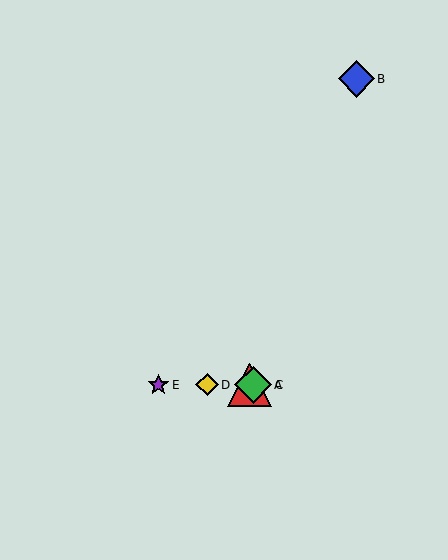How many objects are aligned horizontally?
4 objects (A, C, D, E) are aligned horizontally.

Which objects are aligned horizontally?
Objects A, C, D, E are aligned horizontally.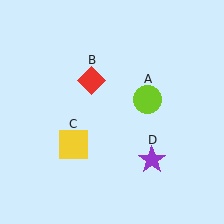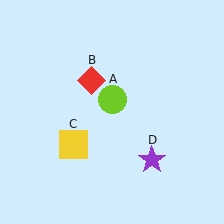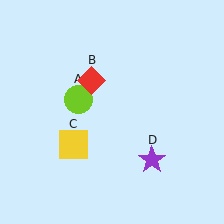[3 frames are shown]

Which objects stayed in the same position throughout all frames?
Red diamond (object B) and yellow square (object C) and purple star (object D) remained stationary.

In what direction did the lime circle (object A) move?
The lime circle (object A) moved left.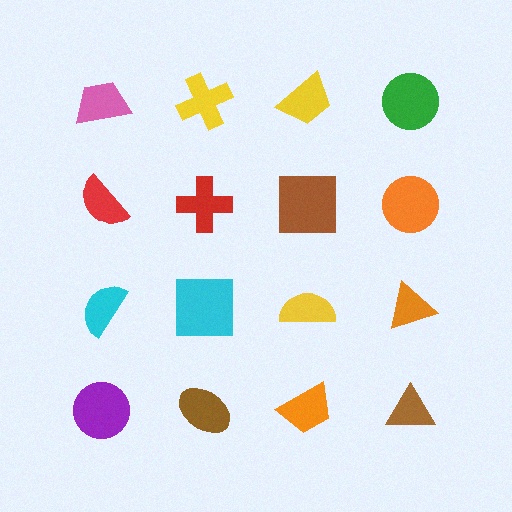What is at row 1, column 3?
A yellow trapezoid.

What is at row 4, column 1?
A purple circle.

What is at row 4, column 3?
An orange trapezoid.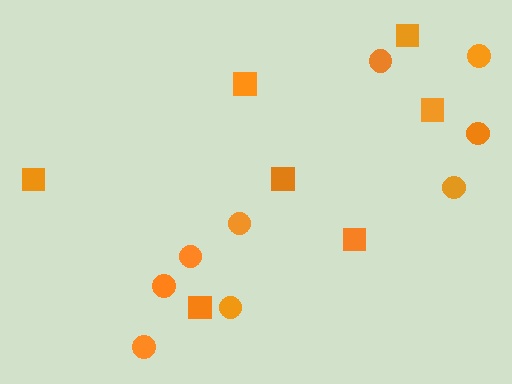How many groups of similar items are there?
There are 2 groups: one group of circles (9) and one group of squares (7).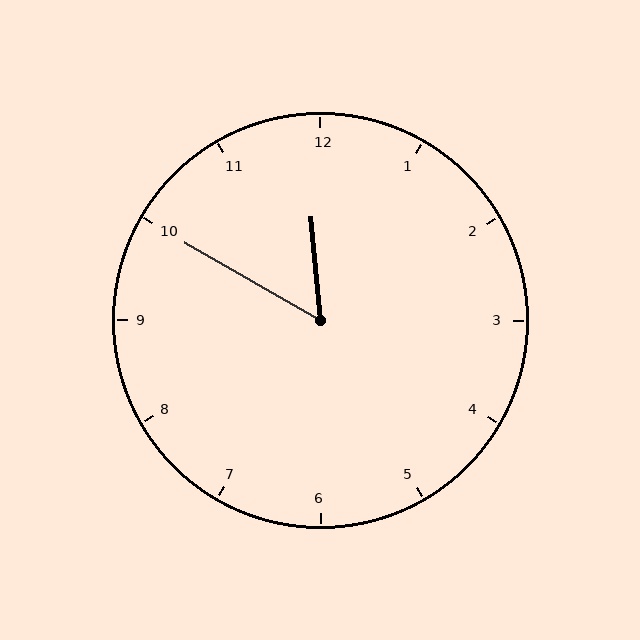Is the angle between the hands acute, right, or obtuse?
It is acute.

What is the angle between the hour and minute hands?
Approximately 55 degrees.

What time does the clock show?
11:50.